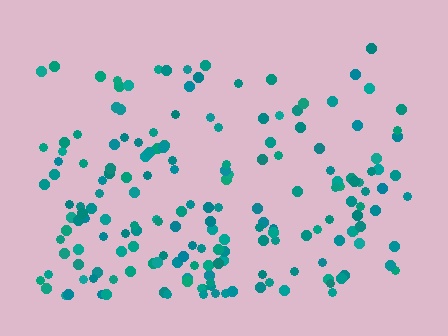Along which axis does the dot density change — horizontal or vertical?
Vertical.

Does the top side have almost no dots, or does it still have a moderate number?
Still a moderate number, just noticeably fewer than the bottom.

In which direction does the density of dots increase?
From top to bottom, with the bottom side densest.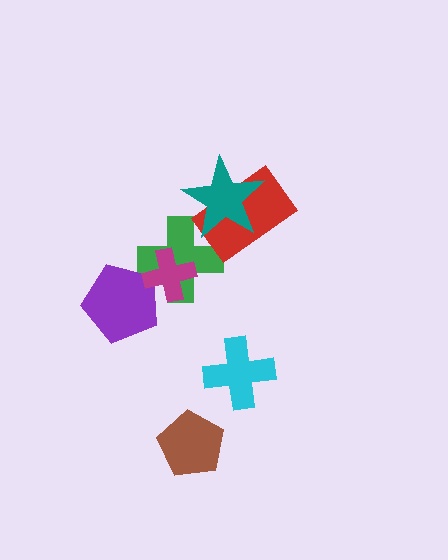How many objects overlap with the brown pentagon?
0 objects overlap with the brown pentagon.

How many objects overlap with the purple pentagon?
2 objects overlap with the purple pentagon.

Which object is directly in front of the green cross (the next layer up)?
The red rectangle is directly in front of the green cross.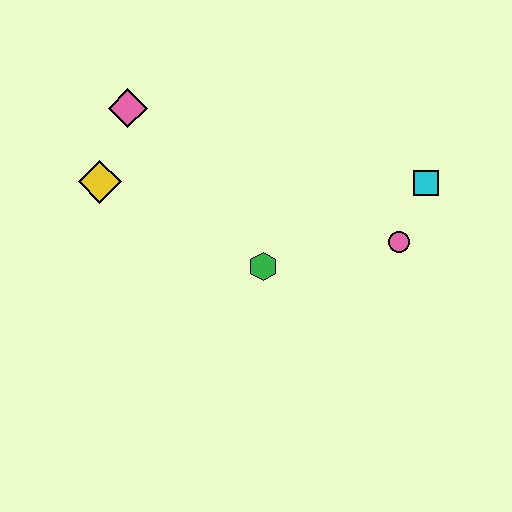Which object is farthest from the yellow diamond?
The cyan square is farthest from the yellow diamond.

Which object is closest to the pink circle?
The cyan square is closest to the pink circle.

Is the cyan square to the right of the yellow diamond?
Yes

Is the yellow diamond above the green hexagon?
Yes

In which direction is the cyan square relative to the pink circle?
The cyan square is above the pink circle.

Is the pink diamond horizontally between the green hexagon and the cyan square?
No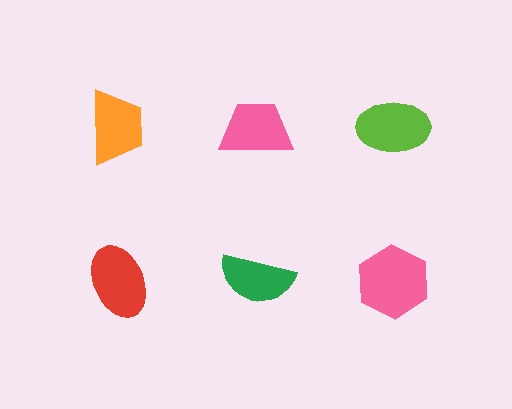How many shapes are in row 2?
3 shapes.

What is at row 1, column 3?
A lime ellipse.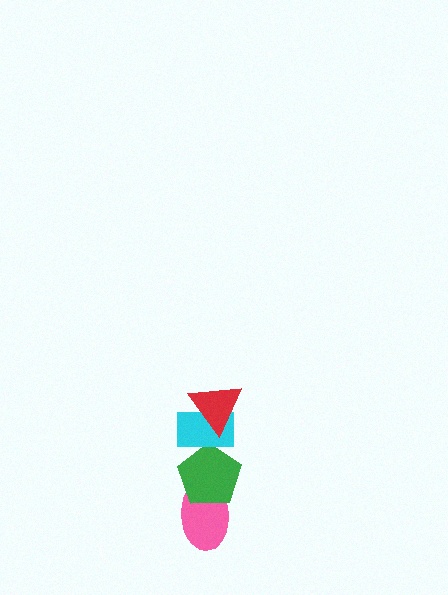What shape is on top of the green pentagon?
The cyan rectangle is on top of the green pentagon.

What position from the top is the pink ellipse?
The pink ellipse is 4th from the top.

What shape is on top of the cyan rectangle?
The red triangle is on top of the cyan rectangle.